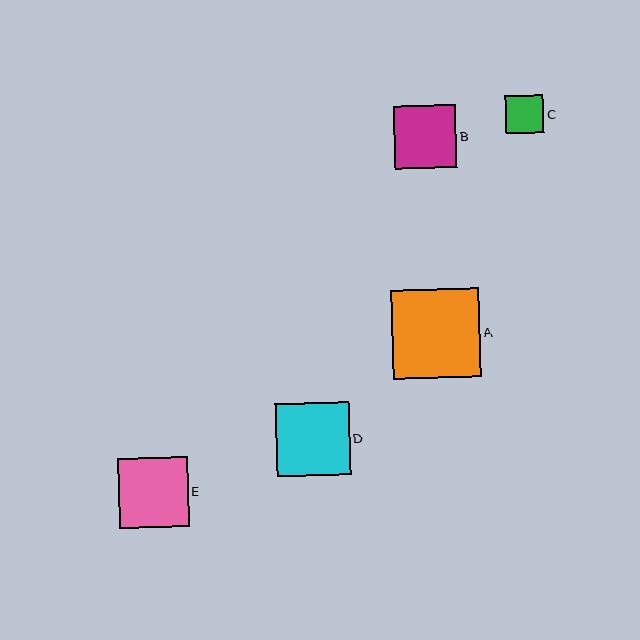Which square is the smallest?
Square C is the smallest with a size of approximately 38 pixels.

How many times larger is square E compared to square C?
Square E is approximately 1.8 times the size of square C.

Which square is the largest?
Square A is the largest with a size of approximately 89 pixels.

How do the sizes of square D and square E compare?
Square D and square E are approximately the same size.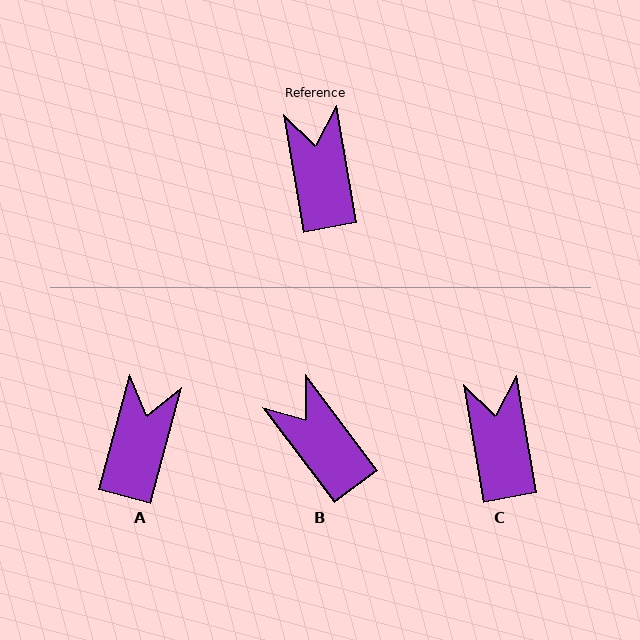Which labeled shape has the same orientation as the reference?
C.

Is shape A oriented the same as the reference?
No, it is off by about 25 degrees.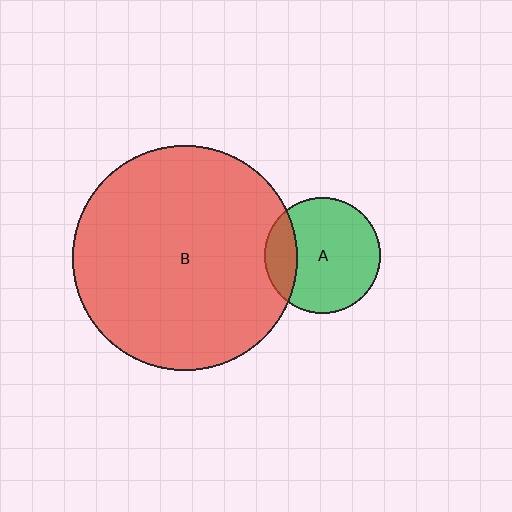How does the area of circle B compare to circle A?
Approximately 3.8 times.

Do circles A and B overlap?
Yes.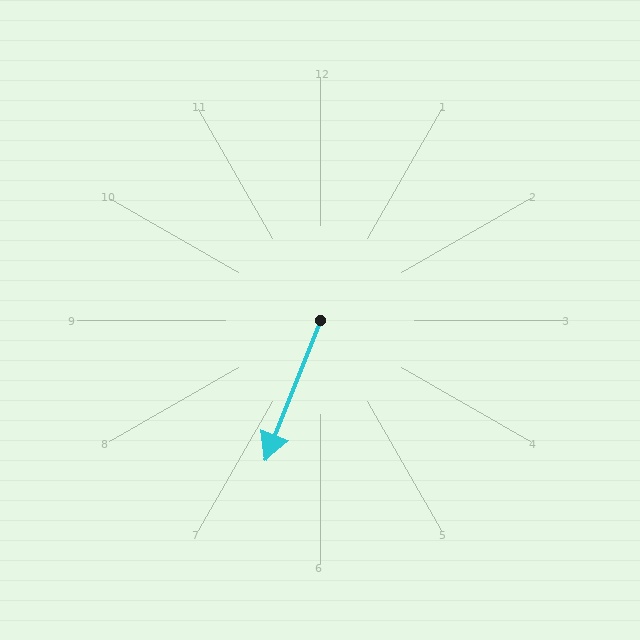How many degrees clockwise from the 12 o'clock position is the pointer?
Approximately 201 degrees.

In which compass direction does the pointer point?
South.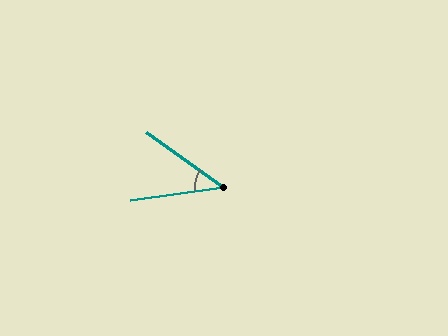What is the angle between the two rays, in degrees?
Approximately 43 degrees.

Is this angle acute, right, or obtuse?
It is acute.